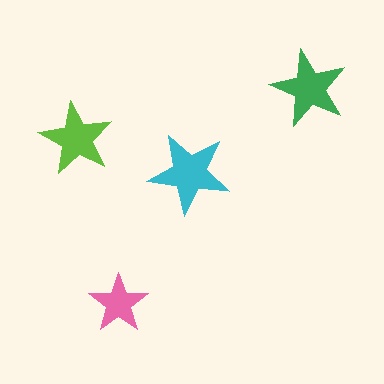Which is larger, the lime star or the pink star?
The lime one.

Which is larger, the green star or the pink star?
The green one.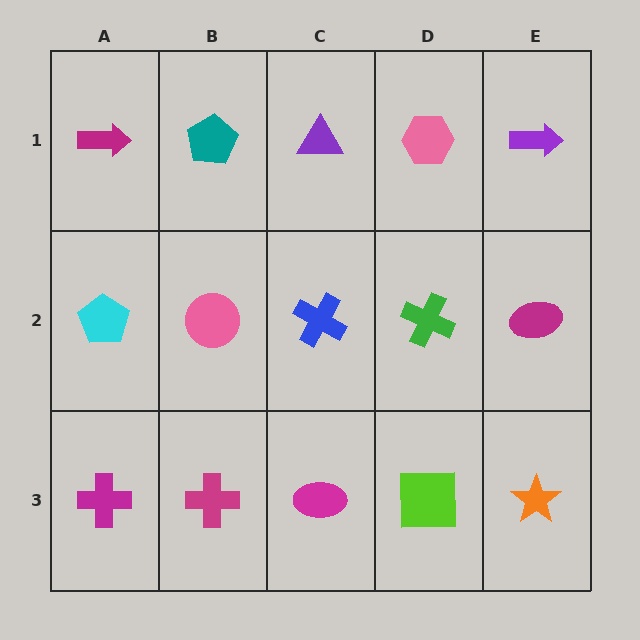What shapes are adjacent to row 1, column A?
A cyan pentagon (row 2, column A), a teal pentagon (row 1, column B).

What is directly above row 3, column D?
A green cross.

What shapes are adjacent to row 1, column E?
A magenta ellipse (row 2, column E), a pink hexagon (row 1, column D).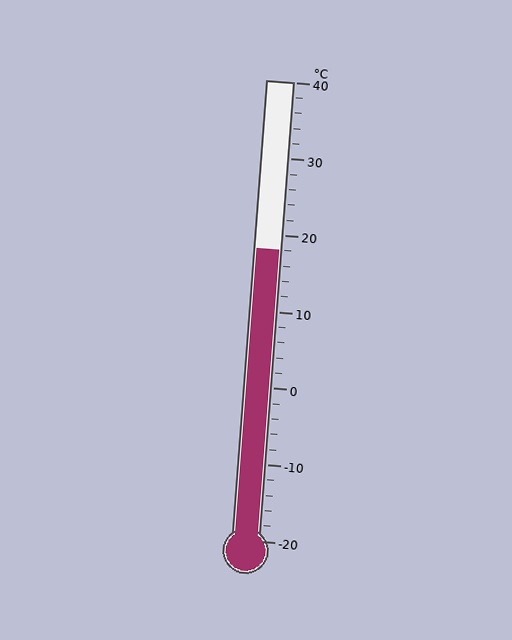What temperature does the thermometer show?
The thermometer shows approximately 18°C.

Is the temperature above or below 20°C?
The temperature is below 20°C.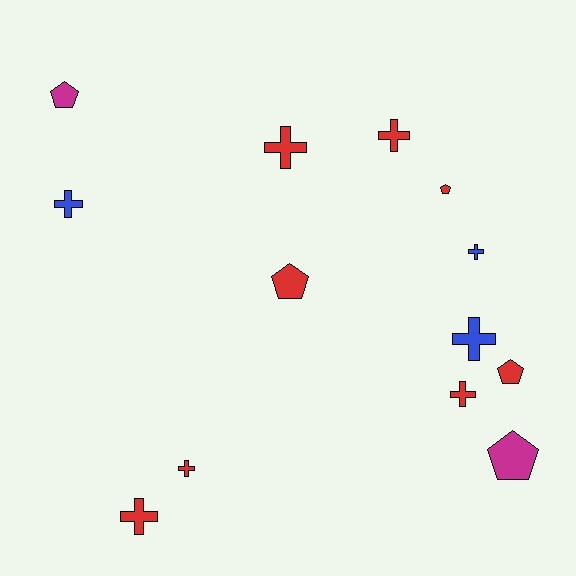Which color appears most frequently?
Red, with 8 objects.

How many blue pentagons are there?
There are no blue pentagons.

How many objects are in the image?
There are 13 objects.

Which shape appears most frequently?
Cross, with 8 objects.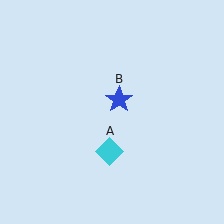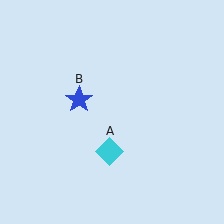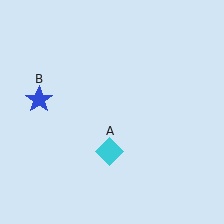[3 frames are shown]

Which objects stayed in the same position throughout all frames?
Cyan diamond (object A) remained stationary.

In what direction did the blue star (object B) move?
The blue star (object B) moved left.